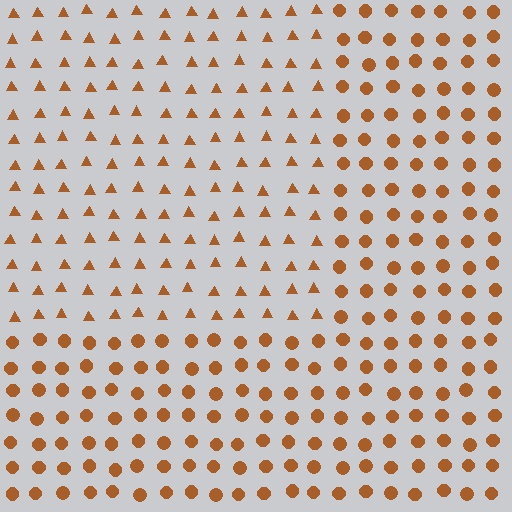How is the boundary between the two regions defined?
The boundary is defined by a change in element shape: triangles inside vs. circles outside. All elements share the same color and spacing.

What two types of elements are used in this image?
The image uses triangles inside the rectangle region and circles outside it.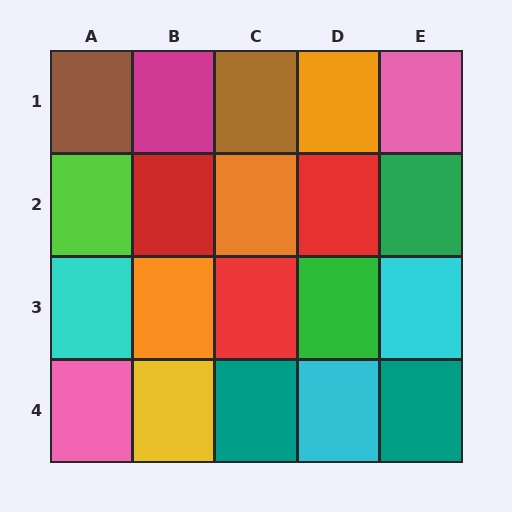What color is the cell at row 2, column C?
Orange.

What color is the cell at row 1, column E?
Pink.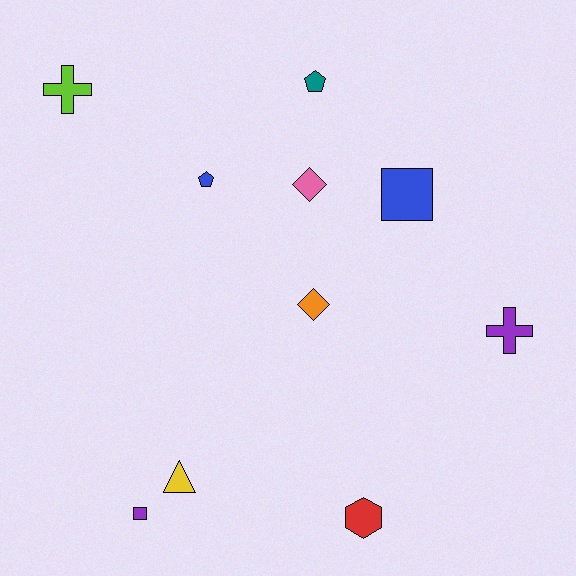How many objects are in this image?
There are 10 objects.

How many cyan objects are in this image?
There are no cyan objects.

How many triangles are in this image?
There is 1 triangle.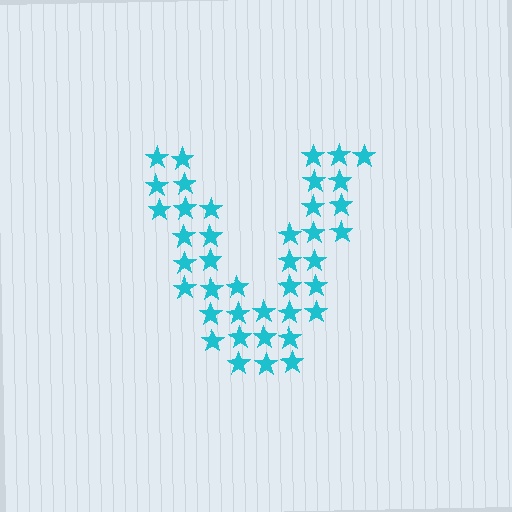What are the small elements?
The small elements are stars.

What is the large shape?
The large shape is the letter V.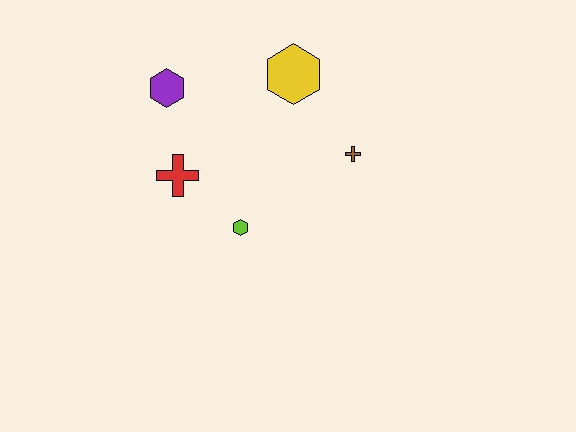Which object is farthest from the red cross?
The brown cross is farthest from the red cross.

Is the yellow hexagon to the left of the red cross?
No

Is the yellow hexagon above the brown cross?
Yes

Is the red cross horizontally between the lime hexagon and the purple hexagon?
Yes